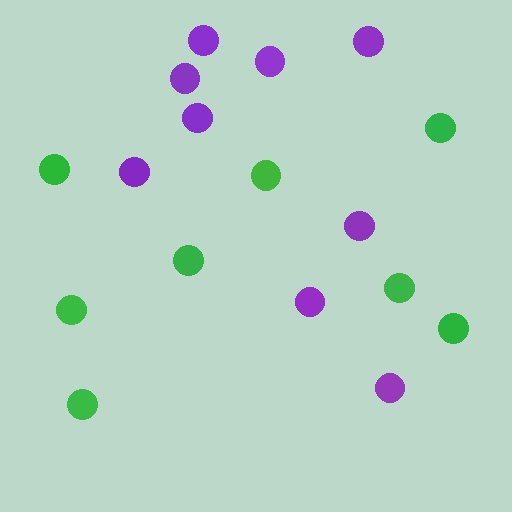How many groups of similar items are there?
There are 2 groups: one group of purple circles (9) and one group of green circles (8).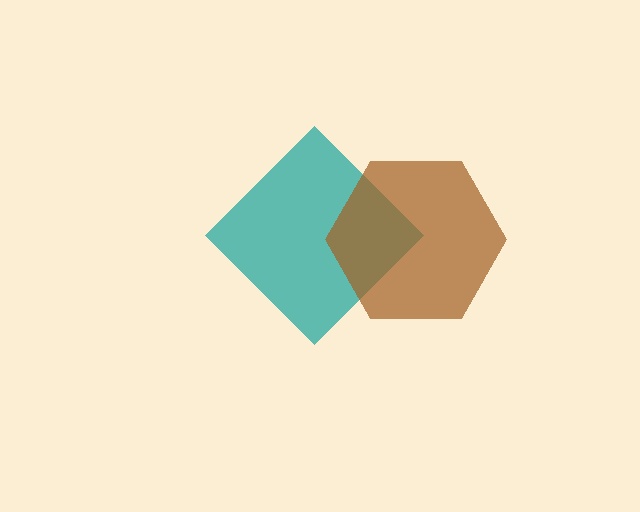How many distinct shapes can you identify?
There are 2 distinct shapes: a teal diamond, a brown hexagon.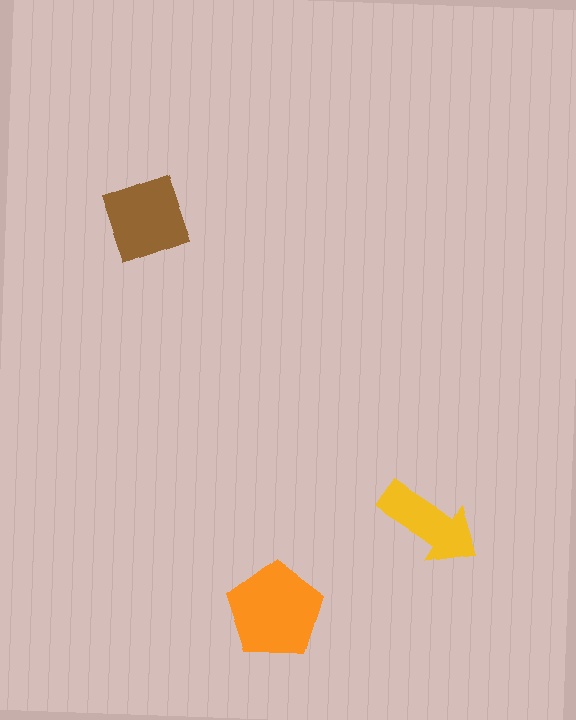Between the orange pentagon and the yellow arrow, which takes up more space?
The orange pentagon.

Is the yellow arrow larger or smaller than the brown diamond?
Smaller.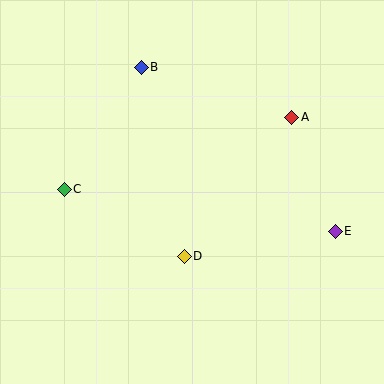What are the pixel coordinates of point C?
Point C is at (64, 189).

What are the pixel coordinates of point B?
Point B is at (141, 67).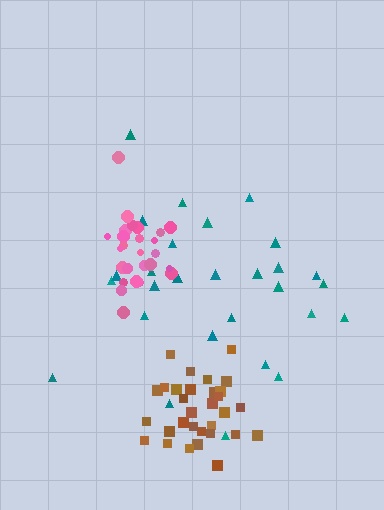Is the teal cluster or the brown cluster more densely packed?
Brown.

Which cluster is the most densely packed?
Pink.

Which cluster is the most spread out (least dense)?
Teal.